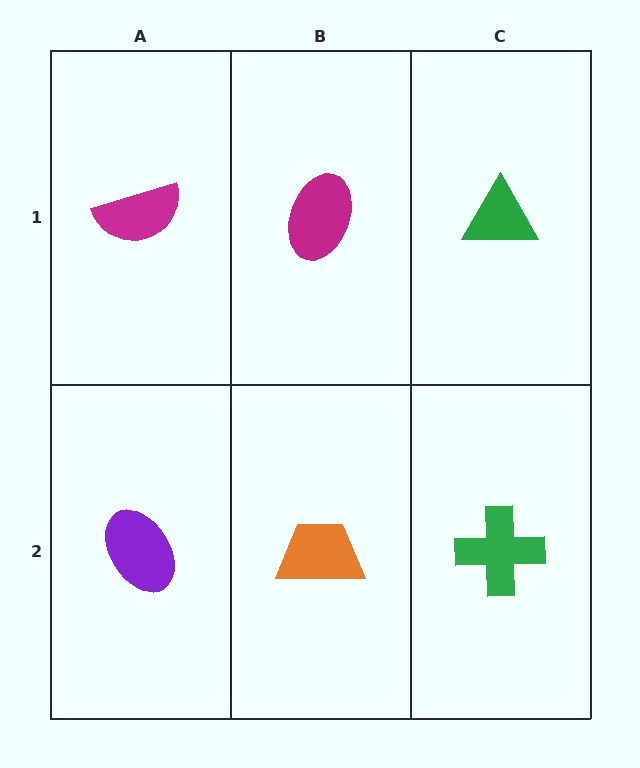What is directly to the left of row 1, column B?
A magenta semicircle.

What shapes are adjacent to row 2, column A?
A magenta semicircle (row 1, column A), an orange trapezoid (row 2, column B).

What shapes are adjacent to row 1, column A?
A purple ellipse (row 2, column A), a magenta ellipse (row 1, column B).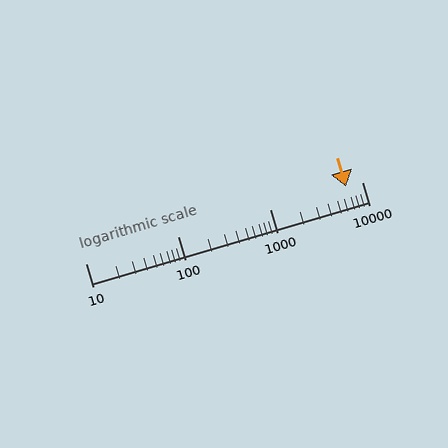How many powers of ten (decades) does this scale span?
The scale spans 3 decades, from 10 to 10000.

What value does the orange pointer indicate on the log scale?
The pointer indicates approximately 6800.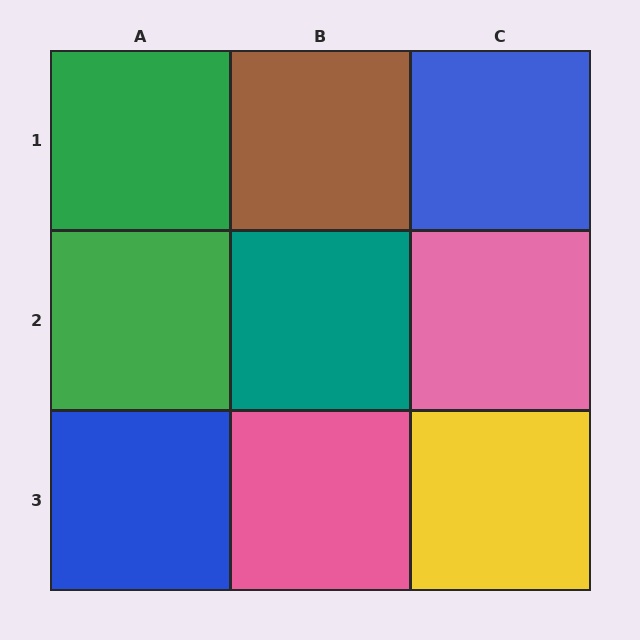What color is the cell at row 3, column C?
Yellow.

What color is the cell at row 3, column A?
Blue.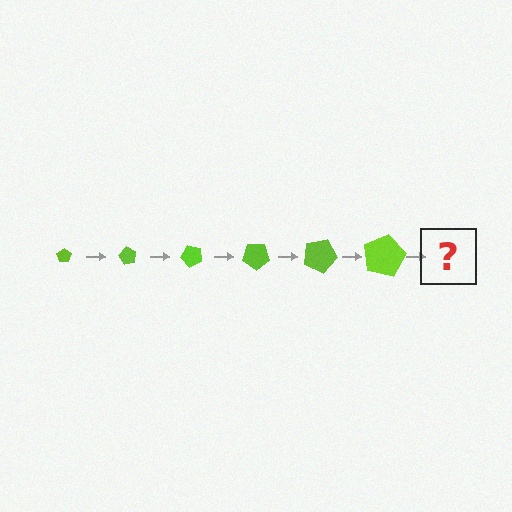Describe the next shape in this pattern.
It should be a pentagon, larger than the previous one and rotated 360 degrees from the start.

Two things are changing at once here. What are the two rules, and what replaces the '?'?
The two rules are that the pentagon grows larger each step and it rotates 60 degrees each step. The '?' should be a pentagon, larger than the previous one and rotated 360 degrees from the start.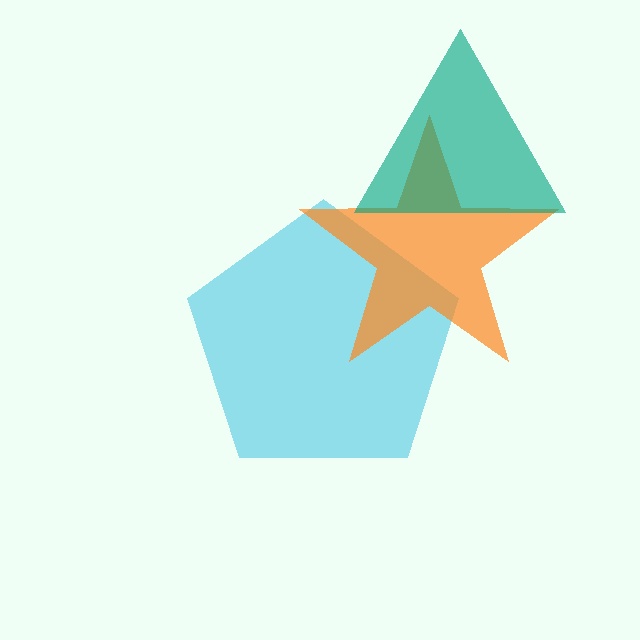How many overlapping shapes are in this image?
There are 3 overlapping shapes in the image.